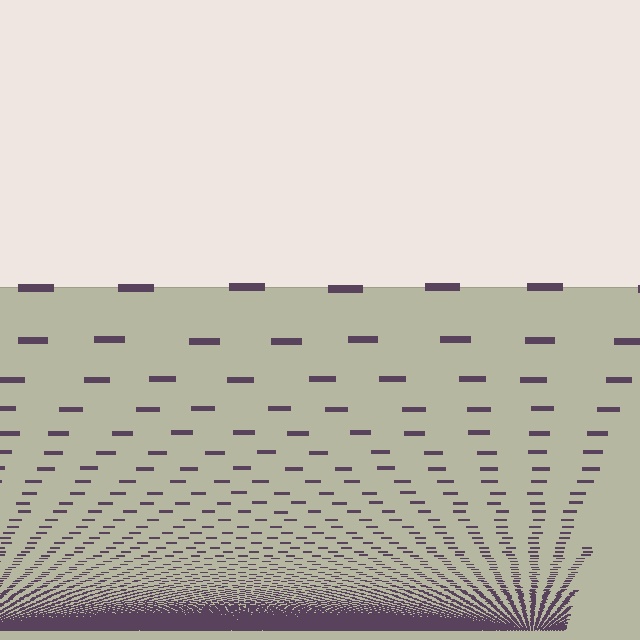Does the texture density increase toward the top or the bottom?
Density increases toward the bottom.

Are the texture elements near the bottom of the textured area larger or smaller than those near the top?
Smaller. The gradient is inverted — elements near the bottom are smaller and denser.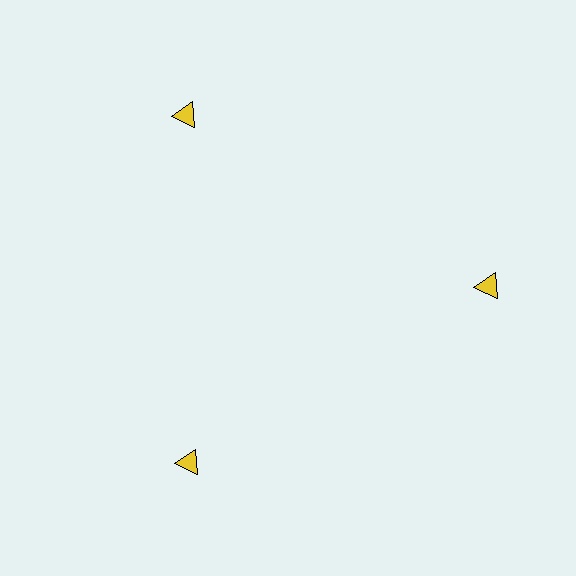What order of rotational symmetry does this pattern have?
This pattern has 3-fold rotational symmetry.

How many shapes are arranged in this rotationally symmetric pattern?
There are 3 shapes, arranged in 3 groups of 1.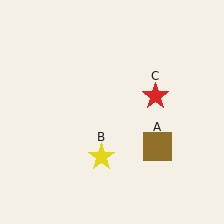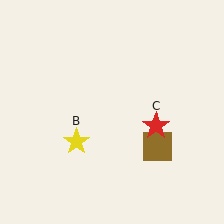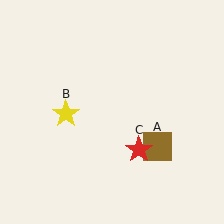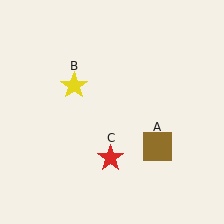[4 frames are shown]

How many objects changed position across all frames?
2 objects changed position: yellow star (object B), red star (object C).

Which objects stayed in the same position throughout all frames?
Brown square (object A) remained stationary.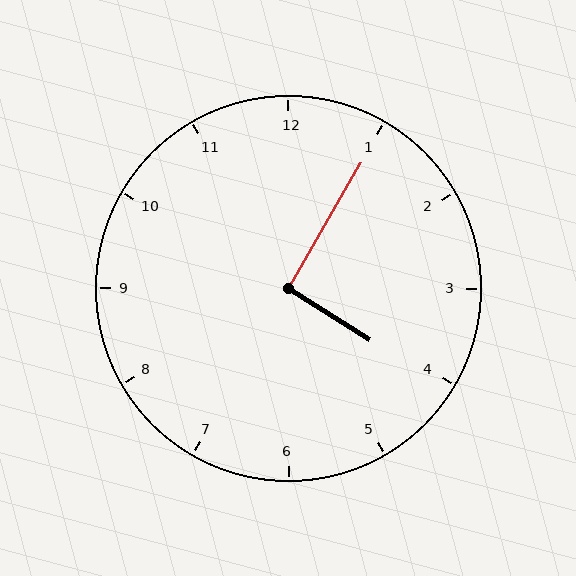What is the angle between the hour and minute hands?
Approximately 92 degrees.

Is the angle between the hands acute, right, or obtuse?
It is right.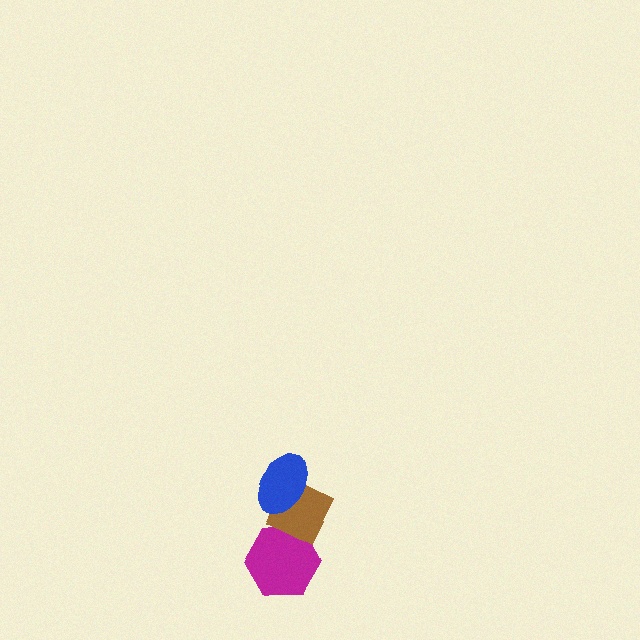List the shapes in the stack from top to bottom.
From top to bottom: the blue ellipse, the brown diamond, the magenta hexagon.